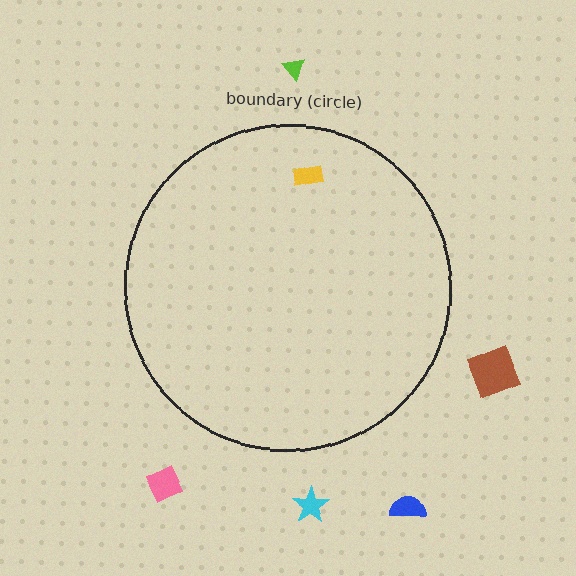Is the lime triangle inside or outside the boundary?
Outside.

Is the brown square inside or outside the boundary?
Outside.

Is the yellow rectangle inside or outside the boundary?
Inside.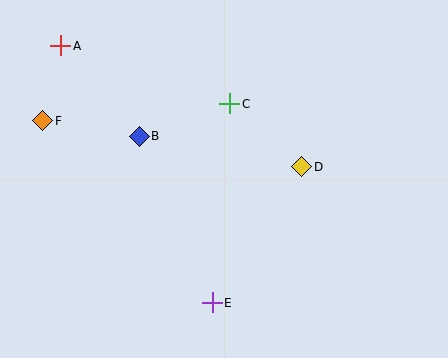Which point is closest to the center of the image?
Point C at (230, 104) is closest to the center.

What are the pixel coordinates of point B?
Point B is at (139, 136).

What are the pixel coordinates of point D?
Point D is at (302, 167).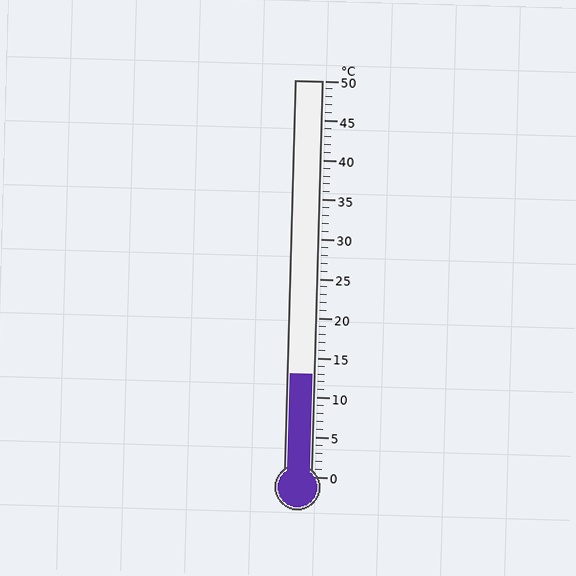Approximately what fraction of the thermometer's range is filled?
The thermometer is filled to approximately 25% of its range.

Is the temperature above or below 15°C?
The temperature is below 15°C.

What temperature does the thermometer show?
The thermometer shows approximately 13°C.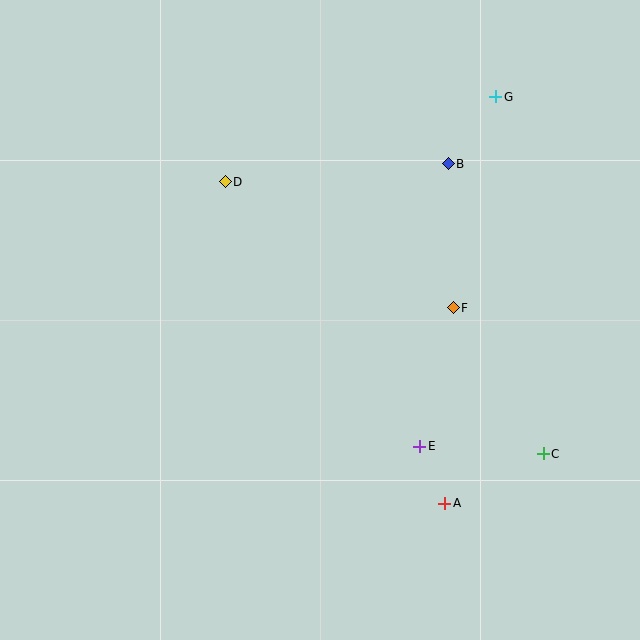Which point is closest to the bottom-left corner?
Point E is closest to the bottom-left corner.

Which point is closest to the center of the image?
Point F at (453, 308) is closest to the center.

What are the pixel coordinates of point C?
Point C is at (543, 454).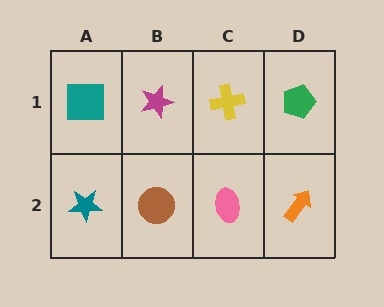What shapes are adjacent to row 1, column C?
A pink ellipse (row 2, column C), a magenta star (row 1, column B), a green pentagon (row 1, column D).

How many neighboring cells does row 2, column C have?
3.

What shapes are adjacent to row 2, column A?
A teal square (row 1, column A), a brown circle (row 2, column B).